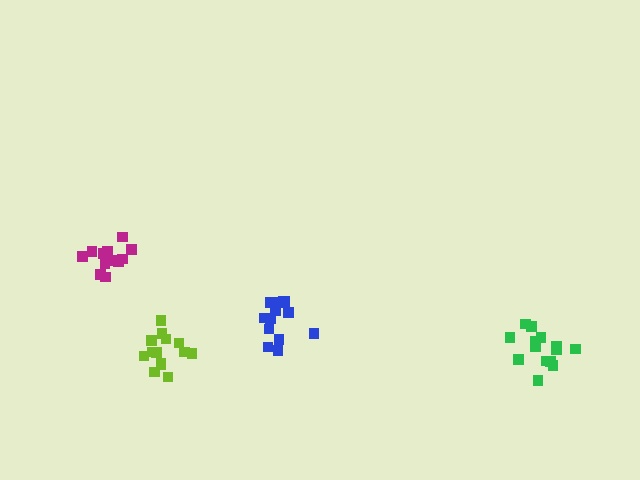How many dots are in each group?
Group 1: 14 dots, Group 2: 14 dots, Group 3: 13 dots, Group 4: 14 dots (55 total).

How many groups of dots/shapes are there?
There are 4 groups.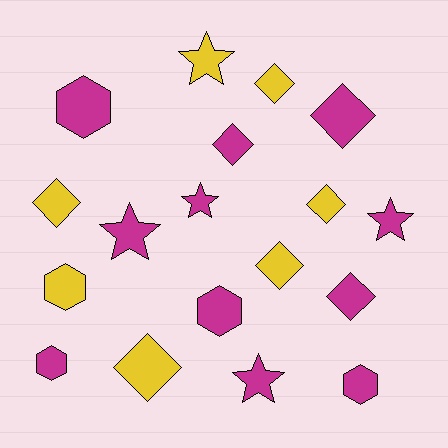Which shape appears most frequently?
Diamond, with 8 objects.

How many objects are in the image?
There are 18 objects.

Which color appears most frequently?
Magenta, with 11 objects.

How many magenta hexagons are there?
There are 4 magenta hexagons.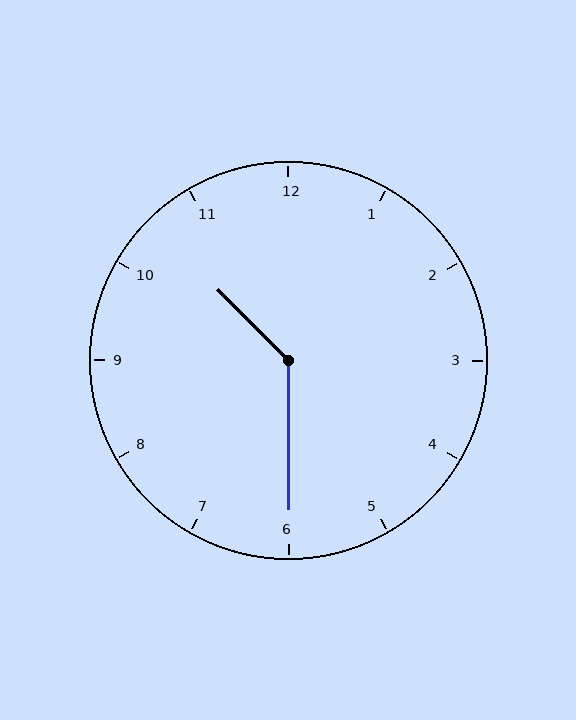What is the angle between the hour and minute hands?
Approximately 135 degrees.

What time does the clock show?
10:30.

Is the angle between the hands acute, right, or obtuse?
It is obtuse.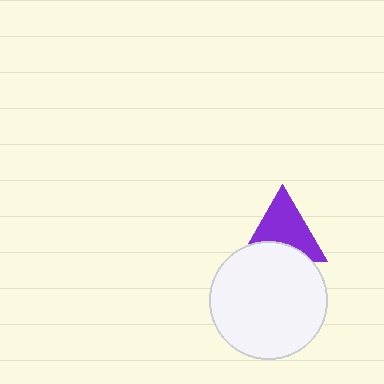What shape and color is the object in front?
The object in front is a white circle.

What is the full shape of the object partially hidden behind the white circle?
The partially hidden object is a purple triangle.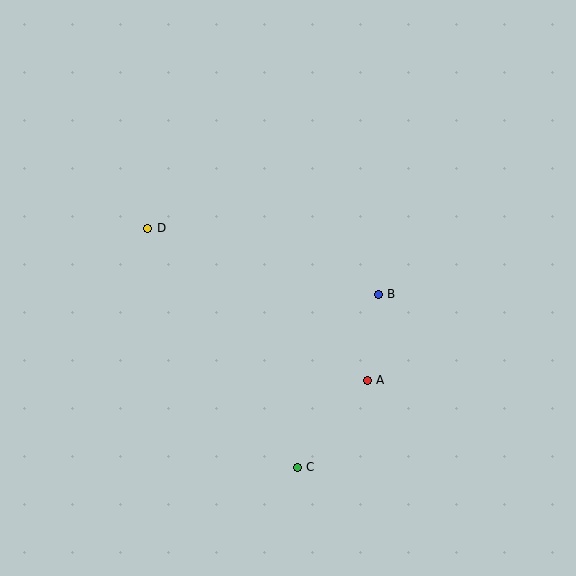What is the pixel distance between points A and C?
The distance between A and C is 112 pixels.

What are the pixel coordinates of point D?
Point D is at (148, 228).